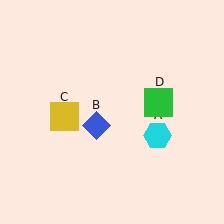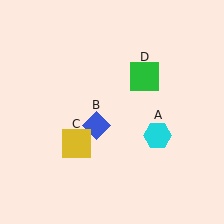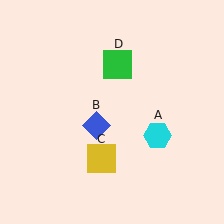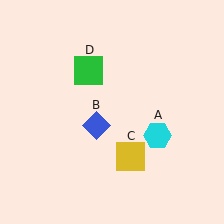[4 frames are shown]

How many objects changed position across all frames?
2 objects changed position: yellow square (object C), green square (object D).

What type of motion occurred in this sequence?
The yellow square (object C), green square (object D) rotated counterclockwise around the center of the scene.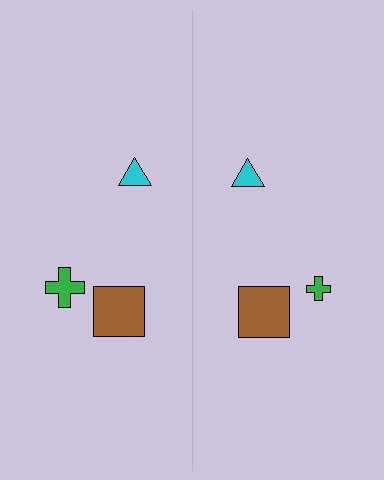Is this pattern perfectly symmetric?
No, the pattern is not perfectly symmetric. The green cross on the right side has a different size than its mirror counterpart.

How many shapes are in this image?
There are 6 shapes in this image.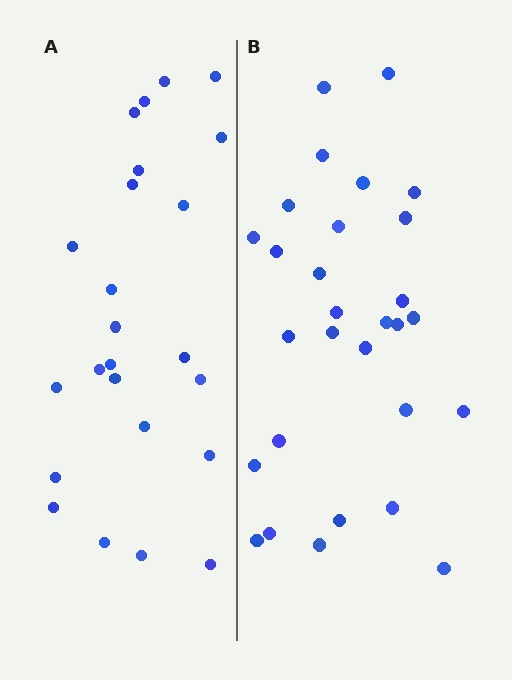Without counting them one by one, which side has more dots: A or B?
Region B (the right region) has more dots.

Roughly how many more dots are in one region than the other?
Region B has about 5 more dots than region A.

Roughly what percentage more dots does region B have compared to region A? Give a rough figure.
About 20% more.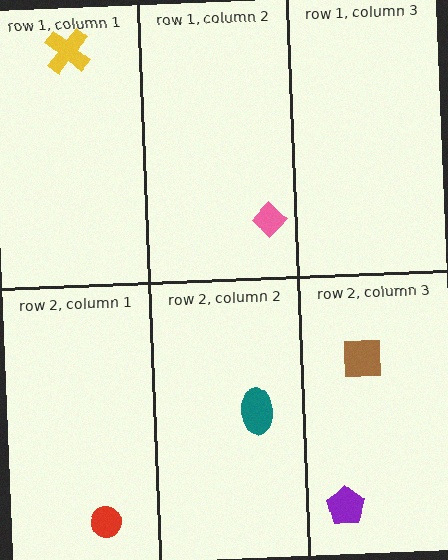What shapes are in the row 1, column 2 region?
The pink diamond.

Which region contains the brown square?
The row 2, column 3 region.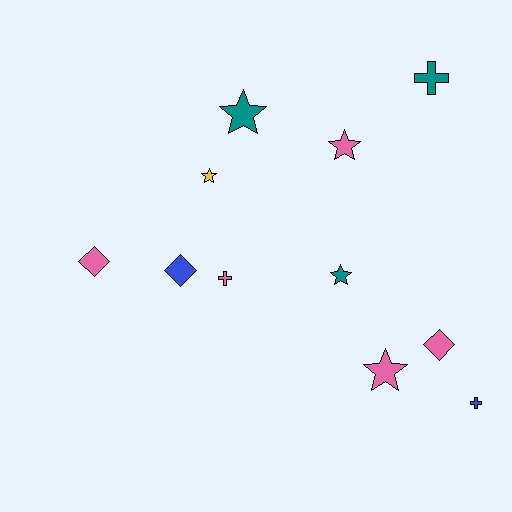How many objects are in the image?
There are 11 objects.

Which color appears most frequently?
Pink, with 5 objects.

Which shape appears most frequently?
Star, with 5 objects.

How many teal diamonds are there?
There are no teal diamonds.